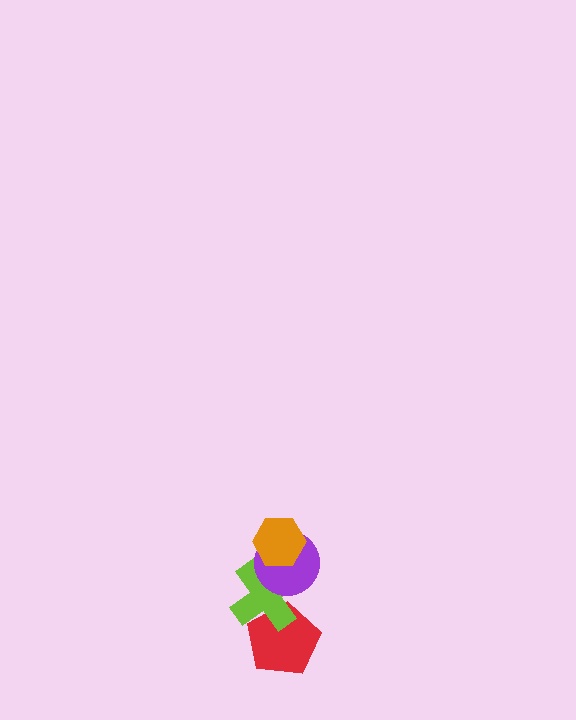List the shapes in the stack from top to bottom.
From top to bottom: the orange hexagon, the purple circle, the lime cross, the red pentagon.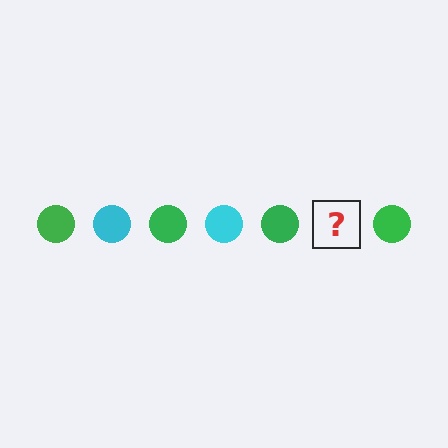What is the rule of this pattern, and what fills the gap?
The rule is that the pattern cycles through green, cyan circles. The gap should be filled with a cyan circle.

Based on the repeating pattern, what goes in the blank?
The blank should be a cyan circle.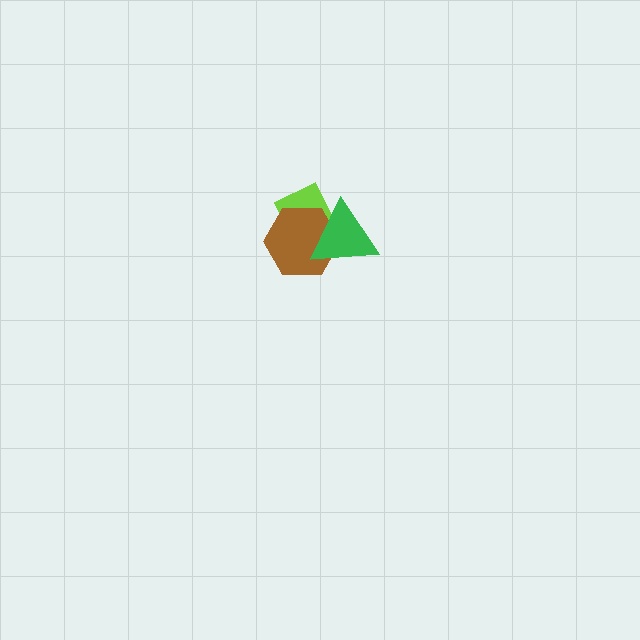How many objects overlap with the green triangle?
2 objects overlap with the green triangle.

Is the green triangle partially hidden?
No, no other shape covers it.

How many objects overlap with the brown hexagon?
2 objects overlap with the brown hexagon.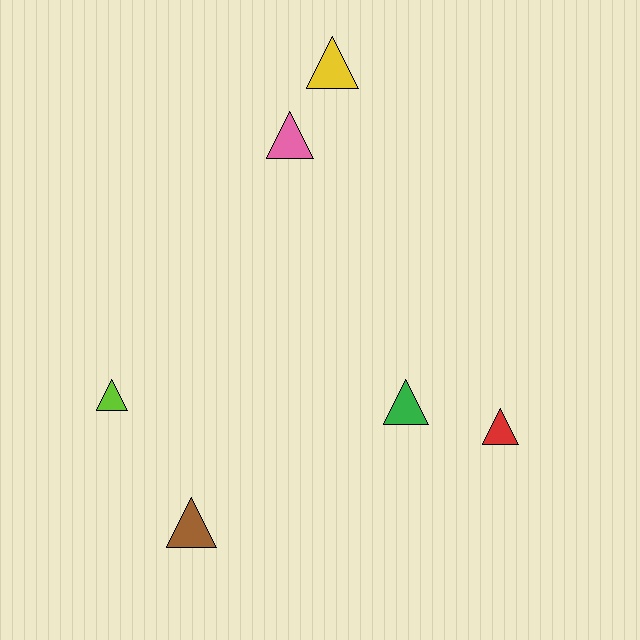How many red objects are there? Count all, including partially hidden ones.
There is 1 red object.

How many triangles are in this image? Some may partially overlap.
There are 6 triangles.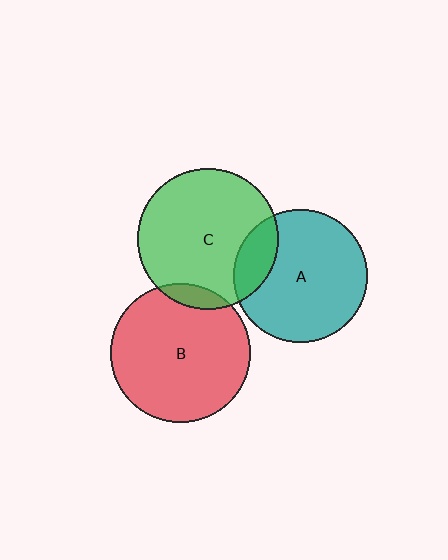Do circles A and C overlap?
Yes.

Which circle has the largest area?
Circle C (green).